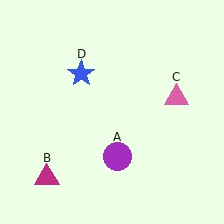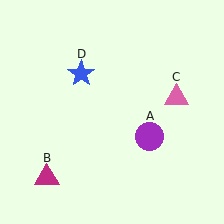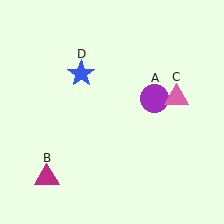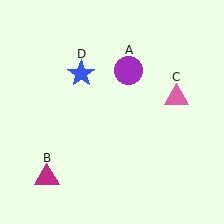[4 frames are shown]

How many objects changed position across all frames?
1 object changed position: purple circle (object A).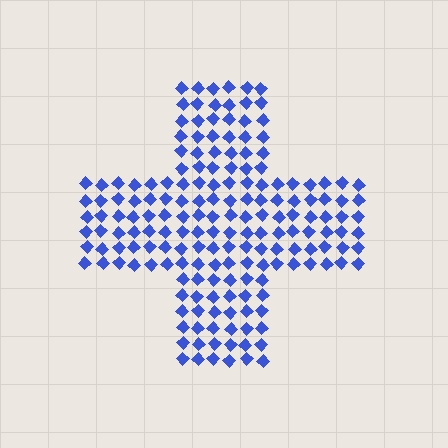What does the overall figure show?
The overall figure shows a cross.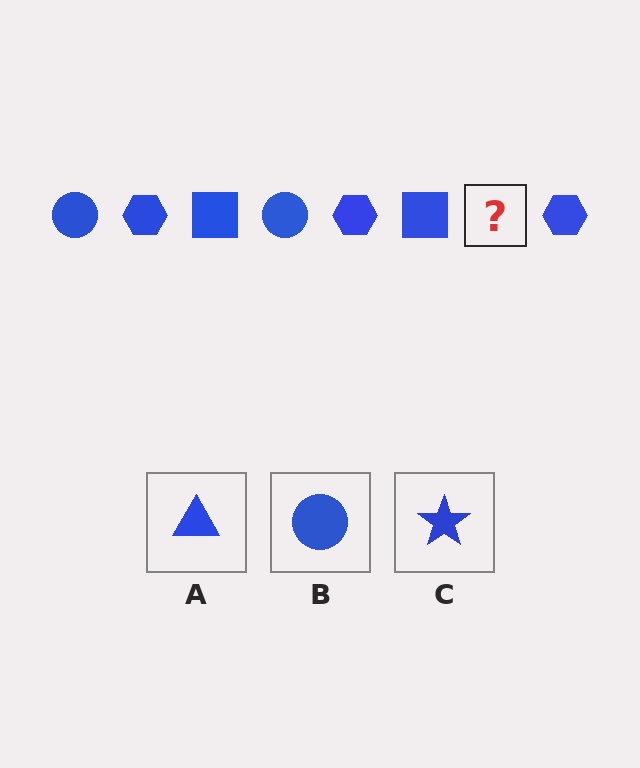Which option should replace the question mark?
Option B.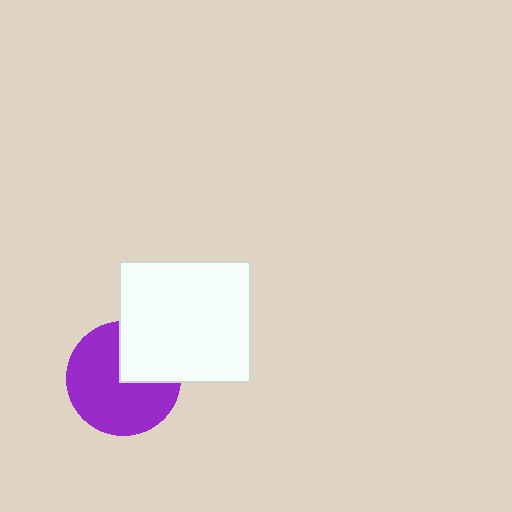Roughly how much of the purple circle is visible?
Most of it is visible (roughly 70%).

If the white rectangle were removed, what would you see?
You would see the complete purple circle.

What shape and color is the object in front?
The object in front is a white rectangle.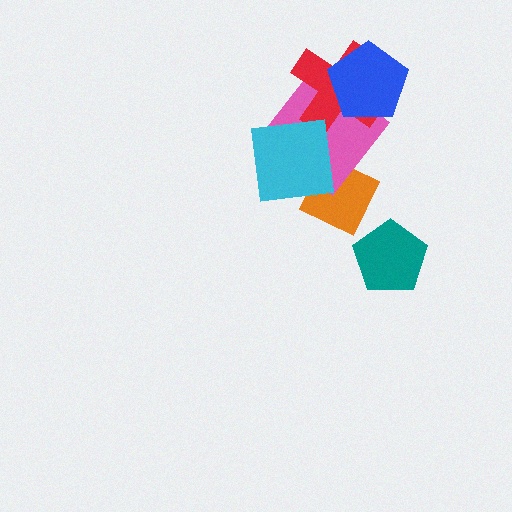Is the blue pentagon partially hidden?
No, no other shape covers it.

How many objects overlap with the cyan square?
2 objects overlap with the cyan square.